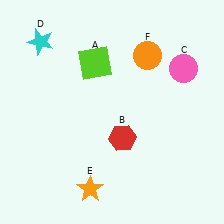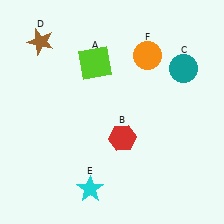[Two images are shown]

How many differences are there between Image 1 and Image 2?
There are 3 differences between the two images.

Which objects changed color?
C changed from pink to teal. D changed from cyan to brown. E changed from orange to cyan.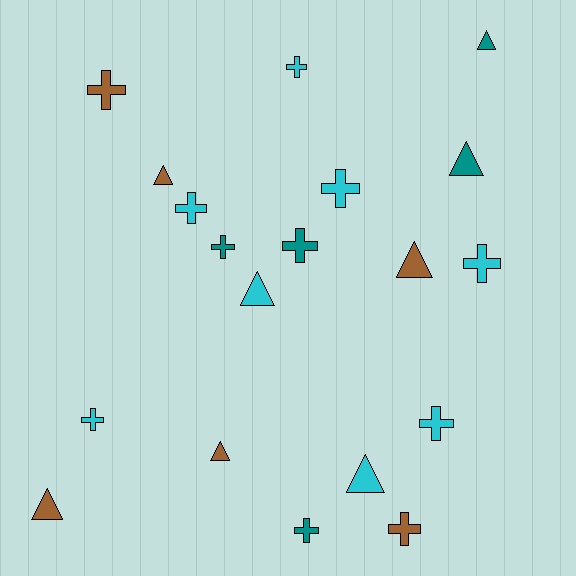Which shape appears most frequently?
Cross, with 11 objects.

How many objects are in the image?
There are 19 objects.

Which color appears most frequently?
Cyan, with 8 objects.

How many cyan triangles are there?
There are 2 cyan triangles.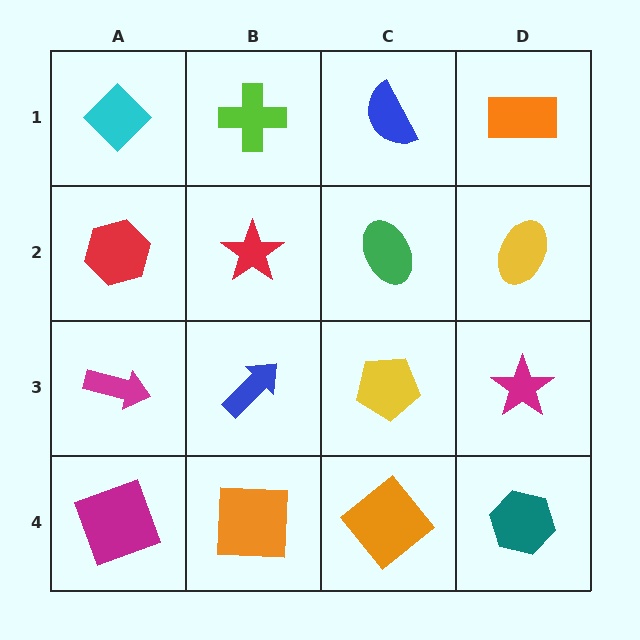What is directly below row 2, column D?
A magenta star.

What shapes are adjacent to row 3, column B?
A red star (row 2, column B), an orange square (row 4, column B), a magenta arrow (row 3, column A), a yellow pentagon (row 3, column C).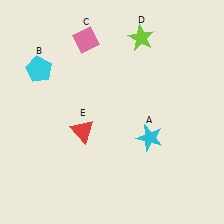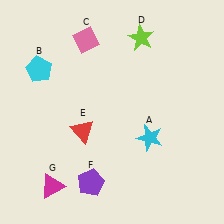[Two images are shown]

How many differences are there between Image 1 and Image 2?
There are 2 differences between the two images.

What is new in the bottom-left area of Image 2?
A purple pentagon (F) was added in the bottom-left area of Image 2.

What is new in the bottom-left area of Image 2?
A magenta triangle (G) was added in the bottom-left area of Image 2.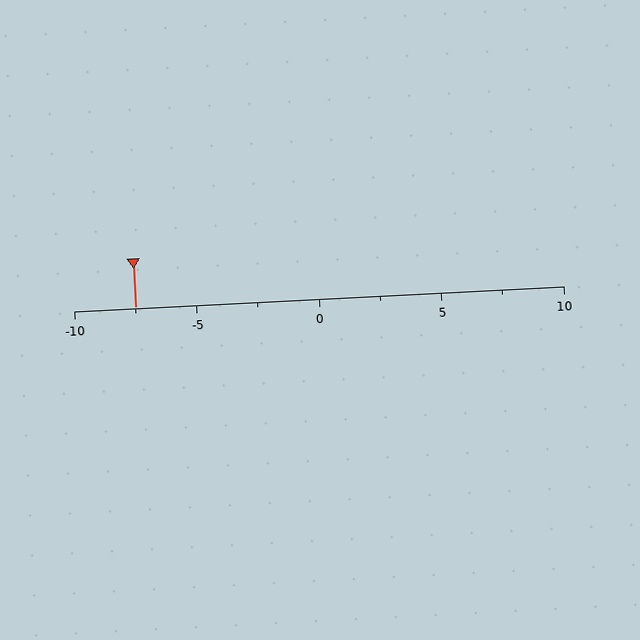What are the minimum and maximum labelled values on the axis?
The axis runs from -10 to 10.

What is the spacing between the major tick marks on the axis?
The major ticks are spaced 5 apart.